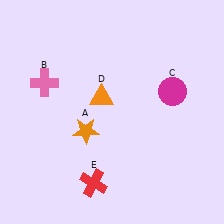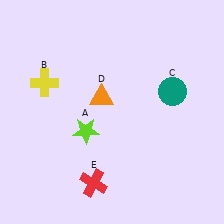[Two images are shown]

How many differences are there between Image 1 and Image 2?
There are 3 differences between the two images.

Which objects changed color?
A changed from orange to lime. B changed from pink to yellow. C changed from magenta to teal.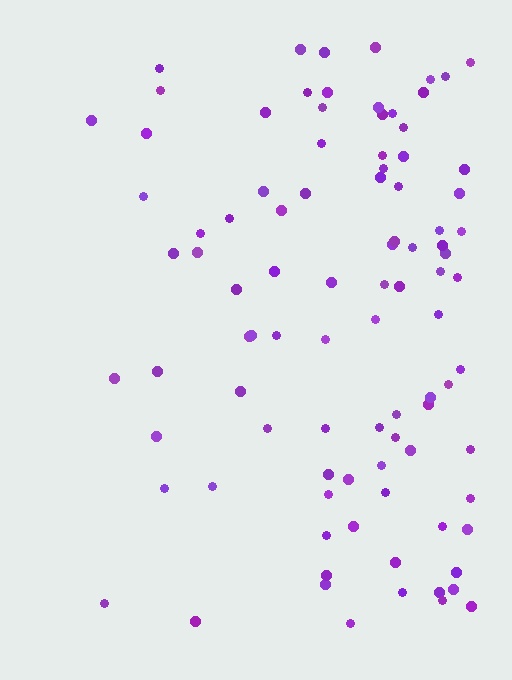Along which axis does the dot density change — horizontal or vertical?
Horizontal.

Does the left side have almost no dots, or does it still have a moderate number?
Still a moderate number, just noticeably fewer than the right.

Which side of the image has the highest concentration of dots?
The right.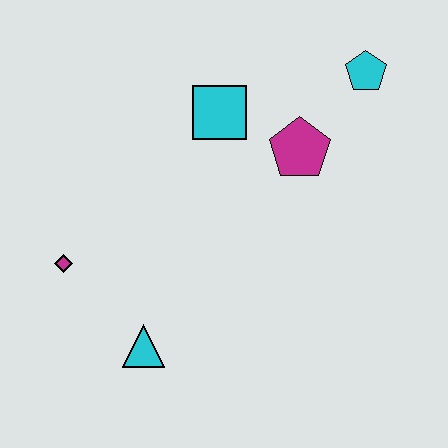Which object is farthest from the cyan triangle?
The cyan pentagon is farthest from the cyan triangle.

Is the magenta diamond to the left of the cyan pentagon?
Yes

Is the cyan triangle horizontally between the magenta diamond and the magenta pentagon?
Yes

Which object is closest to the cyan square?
The magenta pentagon is closest to the cyan square.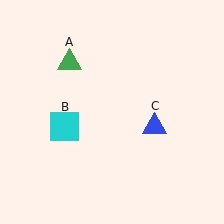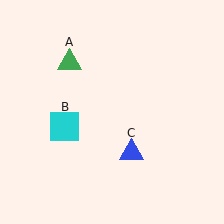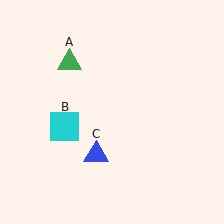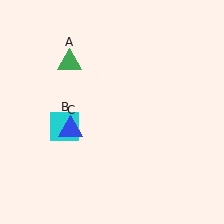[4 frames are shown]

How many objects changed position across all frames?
1 object changed position: blue triangle (object C).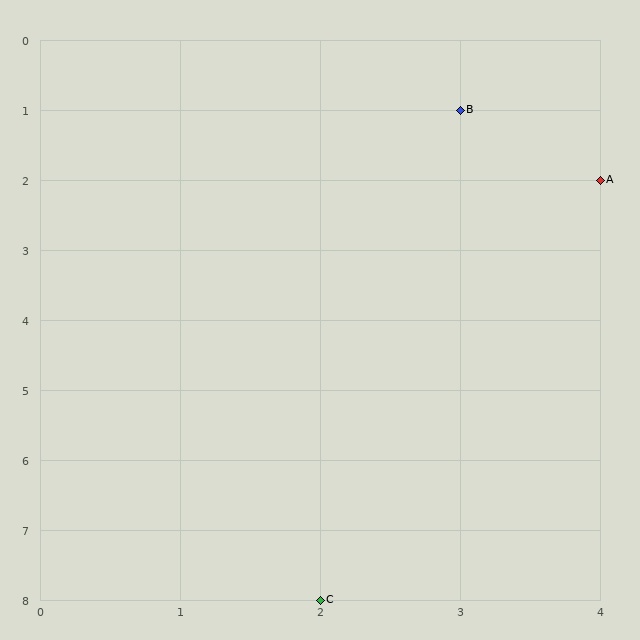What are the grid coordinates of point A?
Point A is at grid coordinates (4, 2).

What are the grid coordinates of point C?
Point C is at grid coordinates (2, 8).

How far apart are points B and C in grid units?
Points B and C are 1 column and 7 rows apart (about 7.1 grid units diagonally).